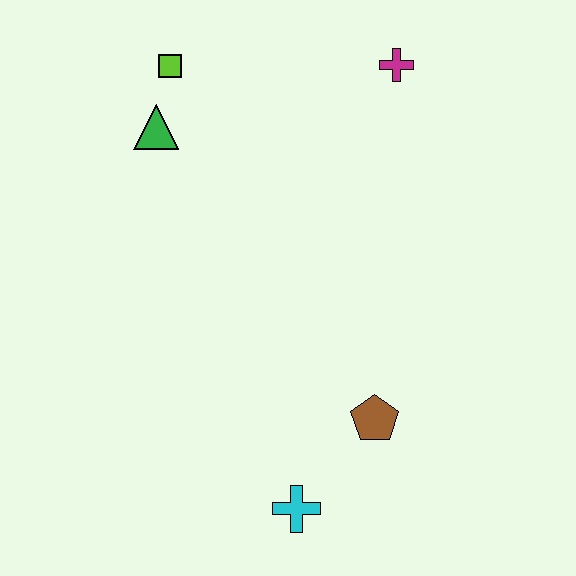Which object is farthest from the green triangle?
The cyan cross is farthest from the green triangle.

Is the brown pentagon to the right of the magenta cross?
No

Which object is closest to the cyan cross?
The brown pentagon is closest to the cyan cross.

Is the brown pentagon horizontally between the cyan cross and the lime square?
No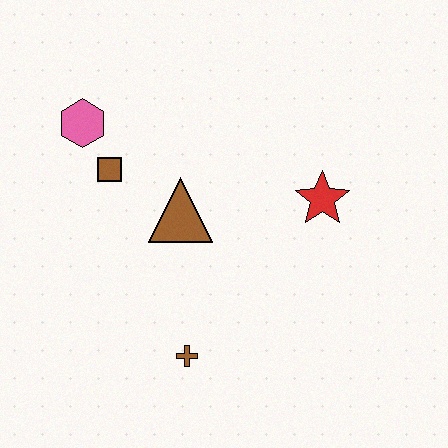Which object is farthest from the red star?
The pink hexagon is farthest from the red star.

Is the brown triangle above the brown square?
No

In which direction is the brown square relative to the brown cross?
The brown square is above the brown cross.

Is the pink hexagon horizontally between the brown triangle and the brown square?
No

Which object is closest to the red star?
The brown triangle is closest to the red star.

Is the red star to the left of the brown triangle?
No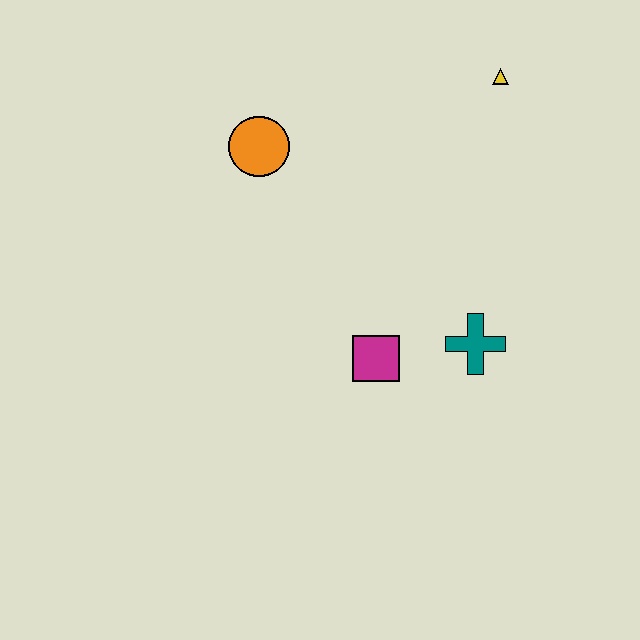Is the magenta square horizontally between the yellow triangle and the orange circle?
Yes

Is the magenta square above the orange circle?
No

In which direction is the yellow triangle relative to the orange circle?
The yellow triangle is to the right of the orange circle.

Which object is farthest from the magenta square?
The yellow triangle is farthest from the magenta square.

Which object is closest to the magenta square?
The teal cross is closest to the magenta square.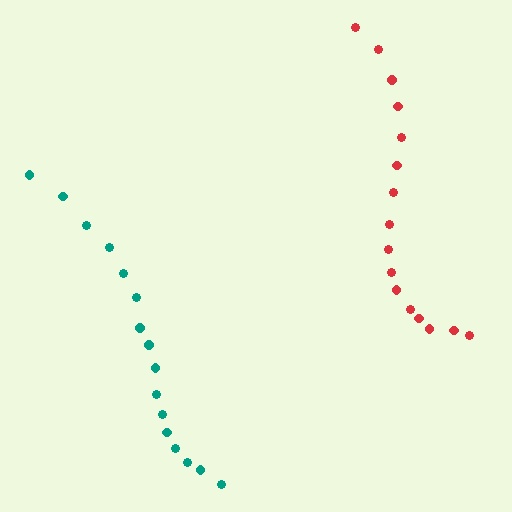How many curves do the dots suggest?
There are 2 distinct paths.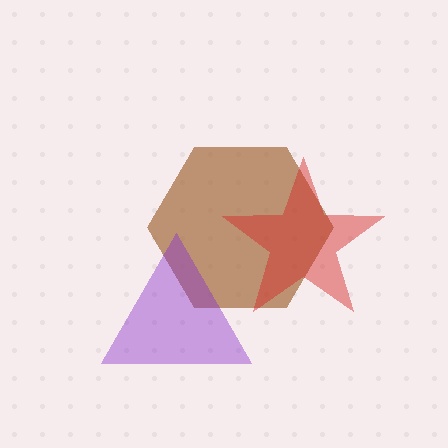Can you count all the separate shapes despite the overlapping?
Yes, there are 3 separate shapes.